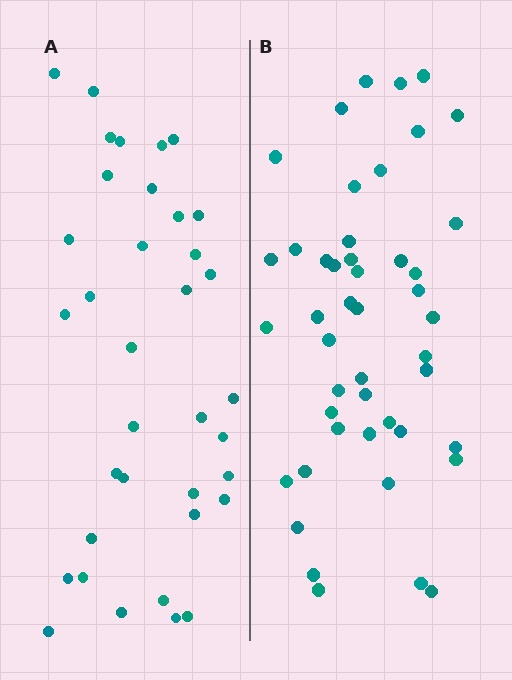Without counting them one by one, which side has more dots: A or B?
Region B (the right region) has more dots.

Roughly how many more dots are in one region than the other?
Region B has roughly 10 or so more dots than region A.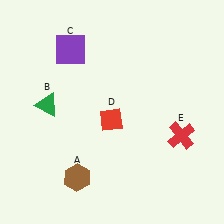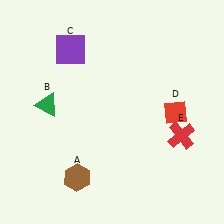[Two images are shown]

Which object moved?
The red diamond (D) moved right.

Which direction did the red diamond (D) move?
The red diamond (D) moved right.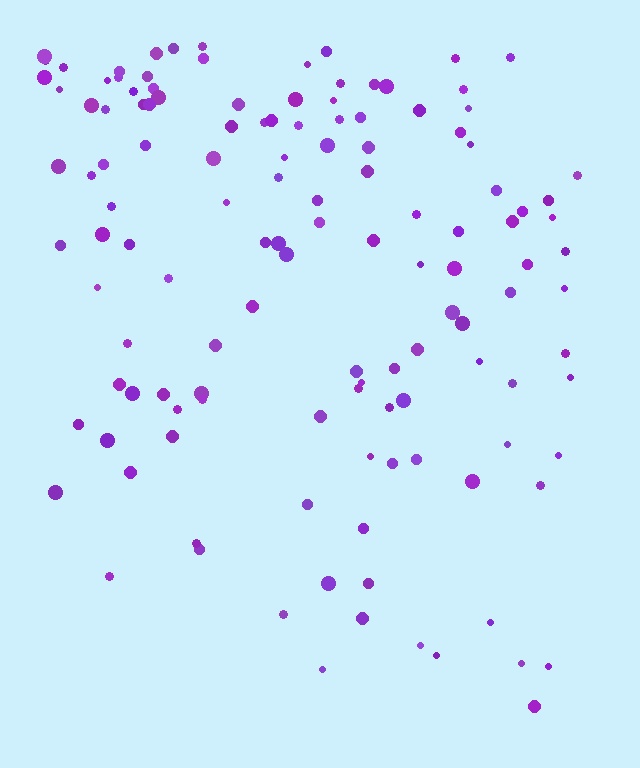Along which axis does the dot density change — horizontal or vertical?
Vertical.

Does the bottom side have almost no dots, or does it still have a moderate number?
Still a moderate number, just noticeably fewer than the top.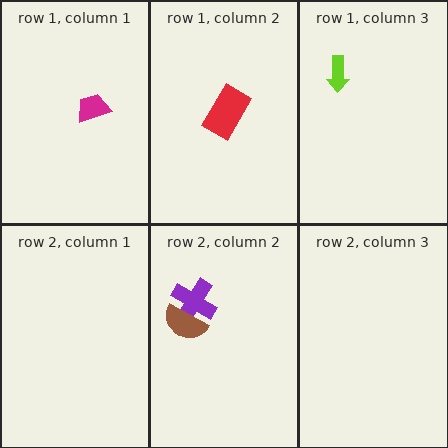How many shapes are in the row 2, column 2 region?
2.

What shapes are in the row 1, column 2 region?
The red rectangle.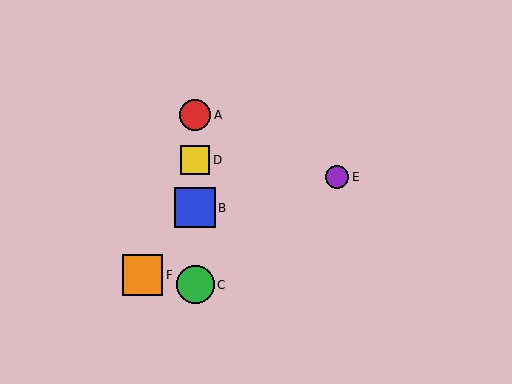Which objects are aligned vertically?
Objects A, B, C, D are aligned vertically.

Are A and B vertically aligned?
Yes, both are at x≈195.